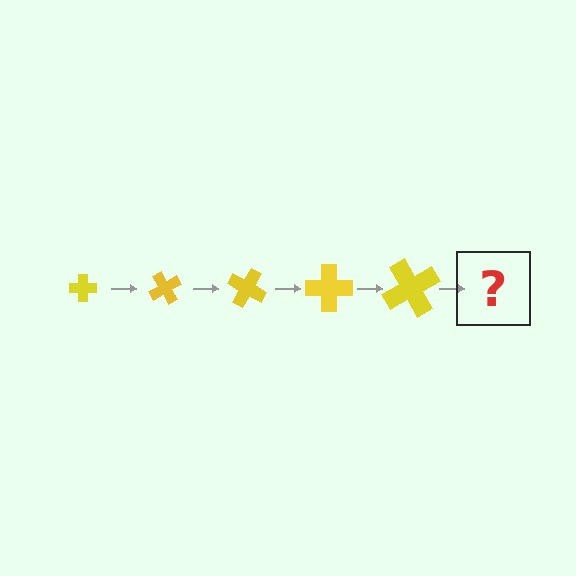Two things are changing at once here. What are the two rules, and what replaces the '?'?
The two rules are that the cross grows larger each step and it rotates 60 degrees each step. The '?' should be a cross, larger than the previous one and rotated 300 degrees from the start.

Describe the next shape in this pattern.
It should be a cross, larger than the previous one and rotated 300 degrees from the start.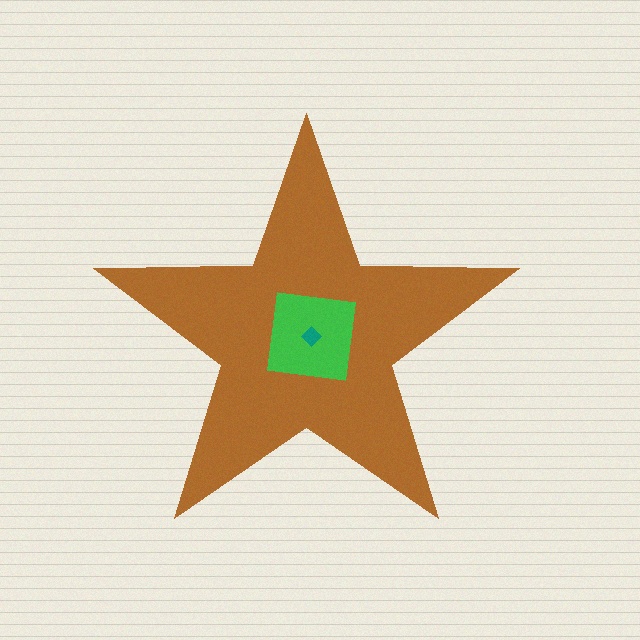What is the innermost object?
The teal diamond.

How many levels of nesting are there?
3.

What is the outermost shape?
The brown star.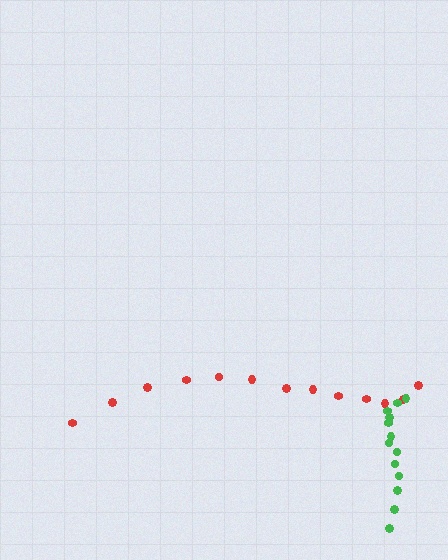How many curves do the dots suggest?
There are 2 distinct paths.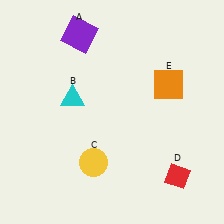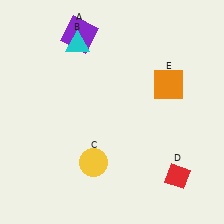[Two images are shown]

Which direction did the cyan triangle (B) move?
The cyan triangle (B) moved up.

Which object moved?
The cyan triangle (B) moved up.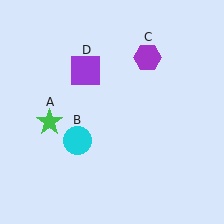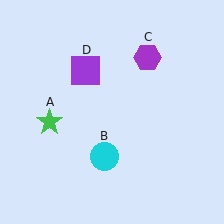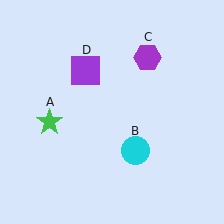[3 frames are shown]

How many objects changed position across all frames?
1 object changed position: cyan circle (object B).